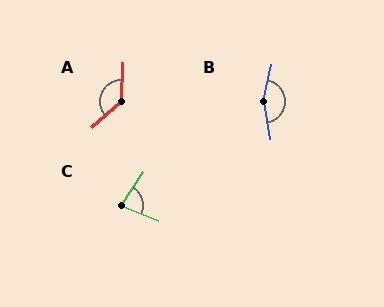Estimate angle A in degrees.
Approximately 133 degrees.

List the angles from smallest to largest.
C (78°), A (133°), B (158°).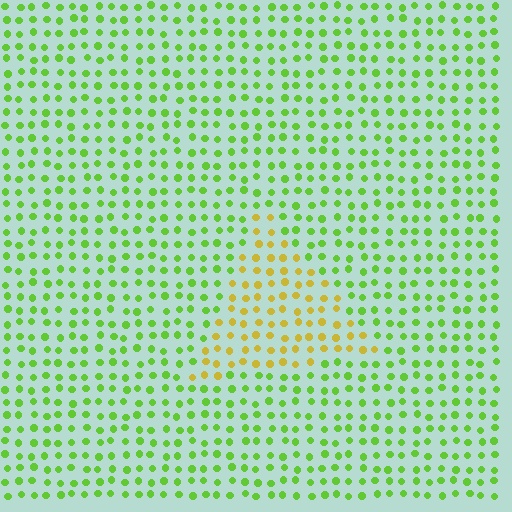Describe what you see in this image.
The image is filled with small lime elements in a uniform arrangement. A triangle-shaped region is visible where the elements are tinted to a slightly different hue, forming a subtle color boundary.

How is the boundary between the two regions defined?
The boundary is defined purely by a slight shift in hue (about 50 degrees). Spacing, size, and orientation are identical on both sides.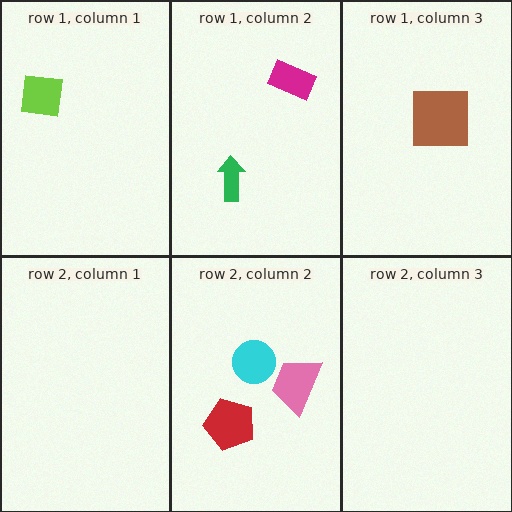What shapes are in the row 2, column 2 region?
The pink trapezoid, the cyan circle, the red pentagon.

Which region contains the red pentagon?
The row 2, column 2 region.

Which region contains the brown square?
The row 1, column 3 region.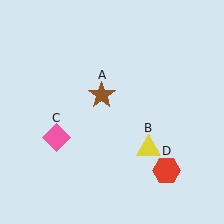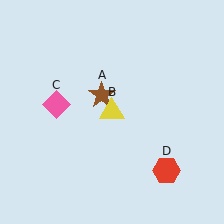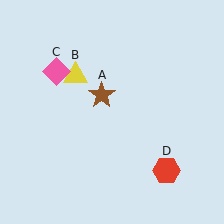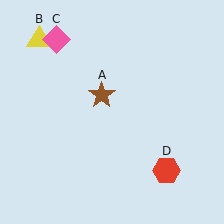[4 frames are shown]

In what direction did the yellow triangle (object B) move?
The yellow triangle (object B) moved up and to the left.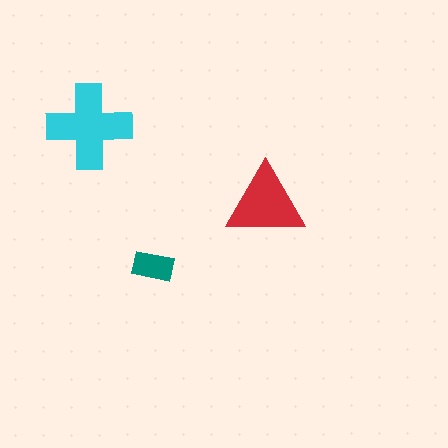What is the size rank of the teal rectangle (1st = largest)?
3rd.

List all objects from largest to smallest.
The cyan cross, the red triangle, the teal rectangle.